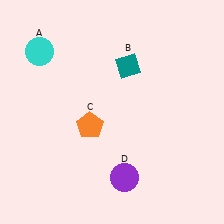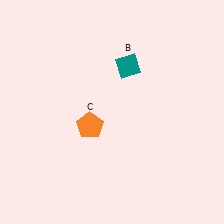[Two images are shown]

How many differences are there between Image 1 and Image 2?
There are 2 differences between the two images.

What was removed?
The cyan circle (A), the purple circle (D) were removed in Image 2.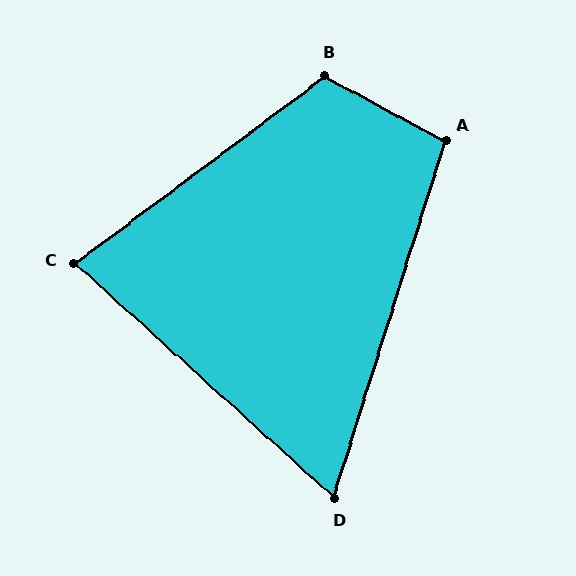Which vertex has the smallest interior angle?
D, at approximately 65 degrees.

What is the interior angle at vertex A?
Approximately 101 degrees (obtuse).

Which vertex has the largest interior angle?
B, at approximately 115 degrees.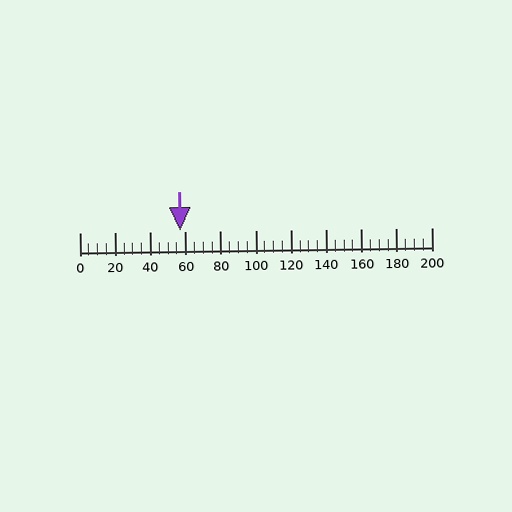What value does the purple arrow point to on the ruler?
The purple arrow points to approximately 57.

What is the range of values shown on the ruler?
The ruler shows values from 0 to 200.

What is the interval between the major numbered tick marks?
The major tick marks are spaced 20 units apart.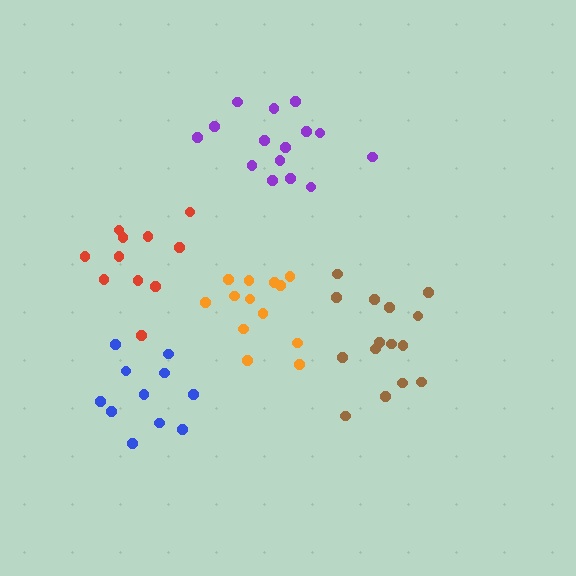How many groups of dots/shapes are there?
There are 5 groups.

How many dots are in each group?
Group 1: 13 dots, Group 2: 11 dots, Group 3: 15 dots, Group 4: 15 dots, Group 5: 11 dots (65 total).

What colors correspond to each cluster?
The clusters are colored: orange, red, purple, brown, blue.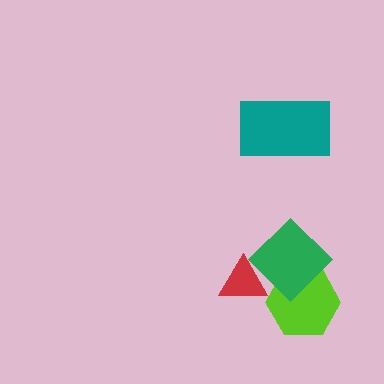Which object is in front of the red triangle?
The green diamond is in front of the red triangle.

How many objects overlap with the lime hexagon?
1 object overlaps with the lime hexagon.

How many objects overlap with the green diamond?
2 objects overlap with the green diamond.